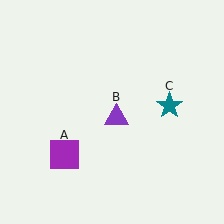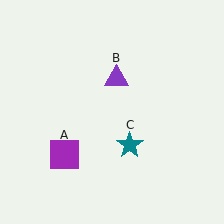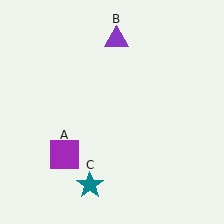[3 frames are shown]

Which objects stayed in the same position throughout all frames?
Purple square (object A) remained stationary.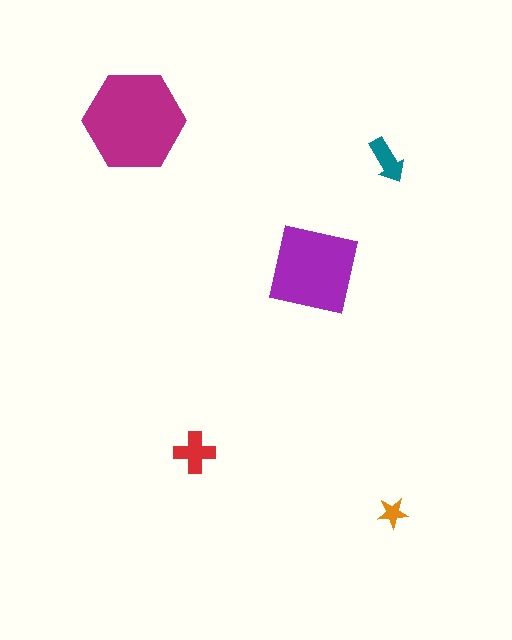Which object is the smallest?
The orange star.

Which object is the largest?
The magenta hexagon.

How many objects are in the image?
There are 5 objects in the image.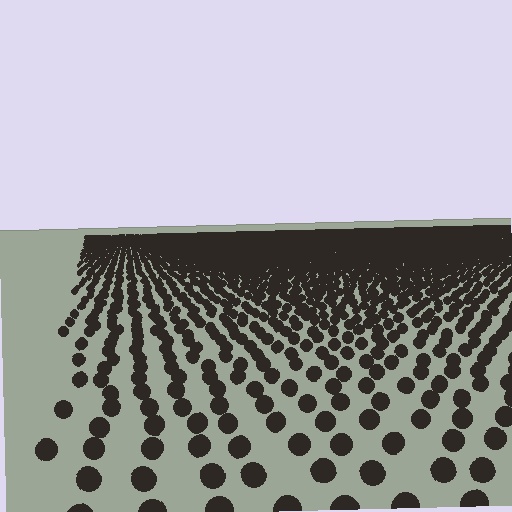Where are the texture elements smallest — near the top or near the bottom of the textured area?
Near the top.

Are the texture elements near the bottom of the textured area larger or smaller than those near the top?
Larger. Near the bottom, elements are closer to the viewer and appear at a bigger on-screen size.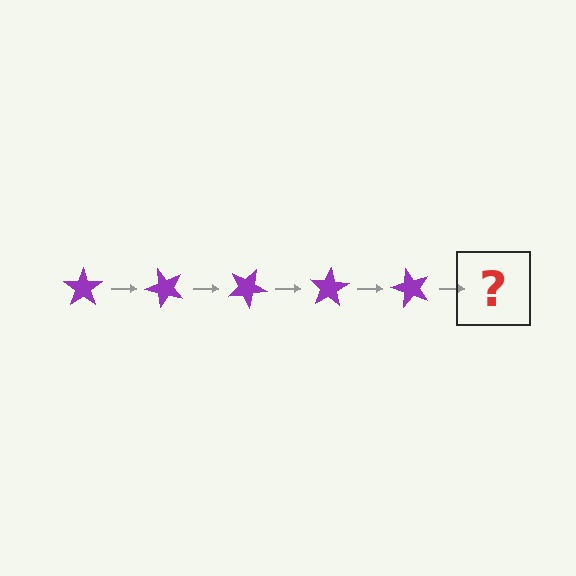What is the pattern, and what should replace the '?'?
The pattern is that the star rotates 50 degrees each step. The '?' should be a purple star rotated 250 degrees.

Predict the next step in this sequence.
The next step is a purple star rotated 250 degrees.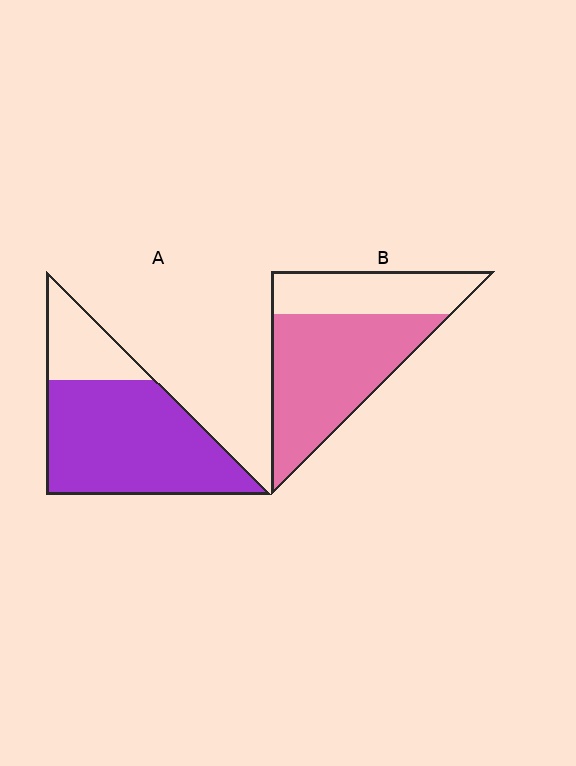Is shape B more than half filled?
Yes.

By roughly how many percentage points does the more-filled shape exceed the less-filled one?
By roughly 10 percentage points (A over B).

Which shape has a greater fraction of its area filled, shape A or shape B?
Shape A.